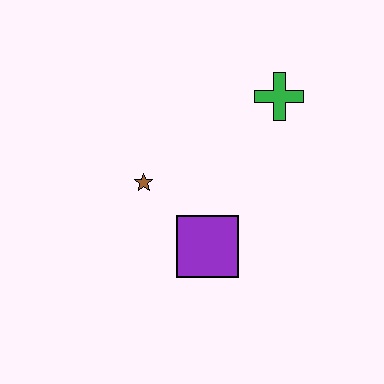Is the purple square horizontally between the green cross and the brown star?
Yes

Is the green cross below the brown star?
No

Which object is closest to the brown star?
The purple square is closest to the brown star.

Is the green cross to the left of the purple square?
No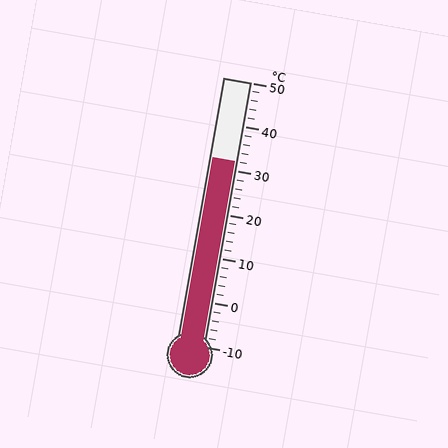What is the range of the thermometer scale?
The thermometer scale ranges from -10°C to 50°C.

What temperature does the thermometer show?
The thermometer shows approximately 32°C.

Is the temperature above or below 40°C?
The temperature is below 40°C.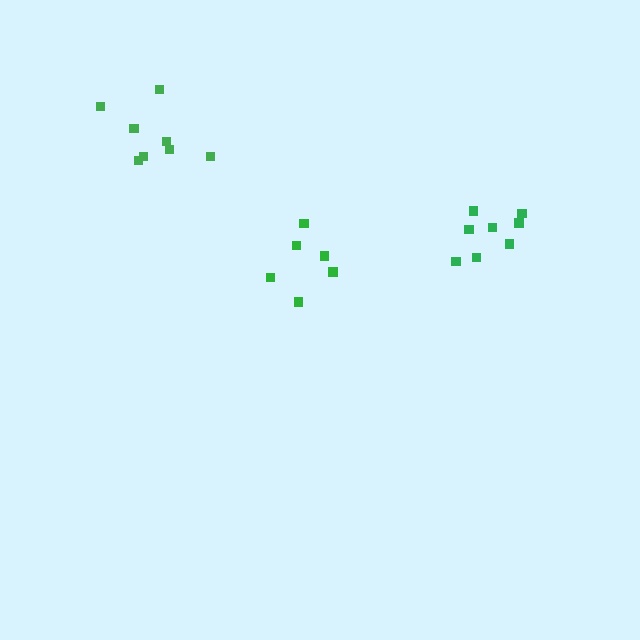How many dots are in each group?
Group 1: 8 dots, Group 2: 6 dots, Group 3: 8 dots (22 total).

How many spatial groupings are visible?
There are 3 spatial groupings.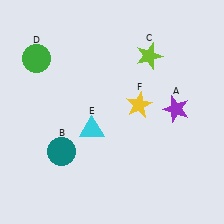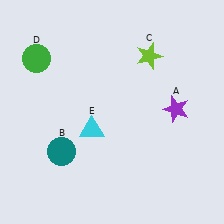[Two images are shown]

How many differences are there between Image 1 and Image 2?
There is 1 difference between the two images.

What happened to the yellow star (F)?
The yellow star (F) was removed in Image 2. It was in the top-right area of Image 1.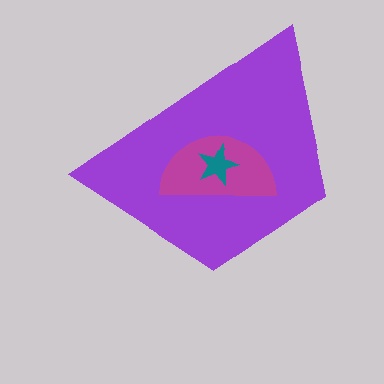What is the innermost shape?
The teal star.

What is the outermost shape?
The purple trapezoid.